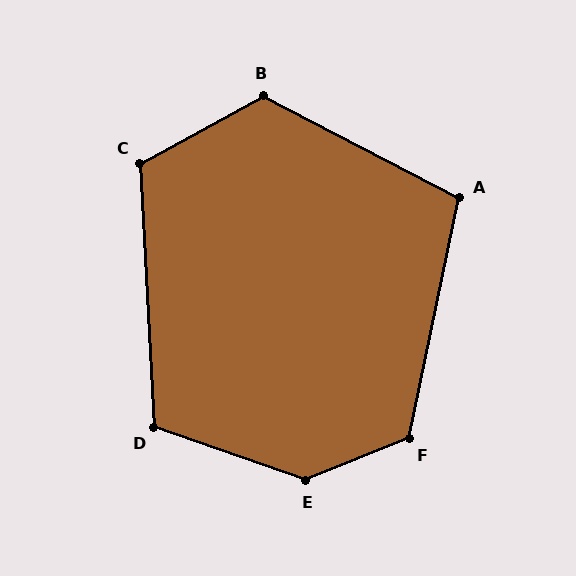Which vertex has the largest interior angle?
E, at approximately 139 degrees.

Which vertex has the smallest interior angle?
A, at approximately 106 degrees.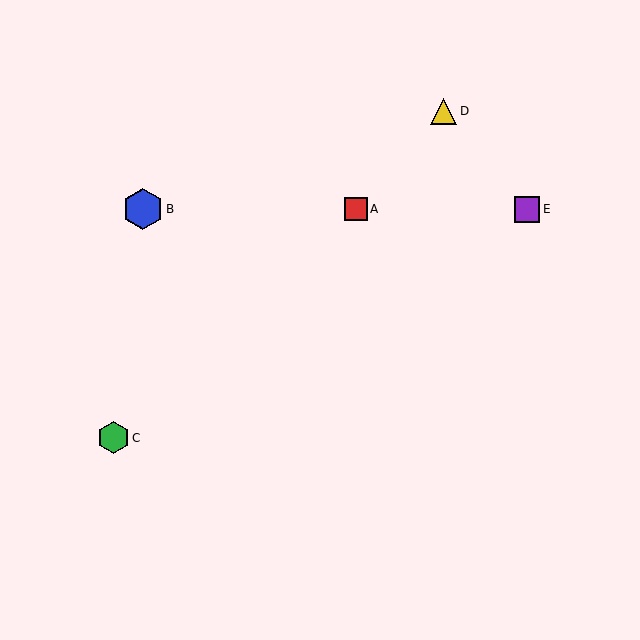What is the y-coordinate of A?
Object A is at y≈209.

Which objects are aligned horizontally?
Objects A, B, E are aligned horizontally.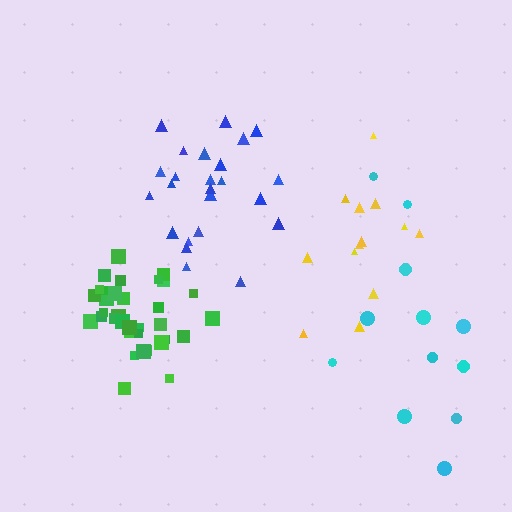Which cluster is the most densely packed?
Green.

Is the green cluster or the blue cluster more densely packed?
Green.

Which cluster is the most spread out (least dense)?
Cyan.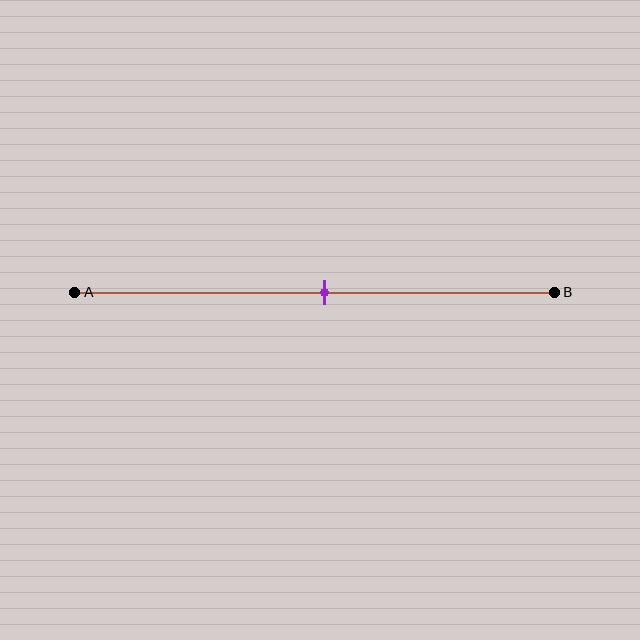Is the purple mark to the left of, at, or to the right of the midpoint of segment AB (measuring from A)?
The purple mark is approximately at the midpoint of segment AB.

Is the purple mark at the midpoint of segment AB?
Yes, the mark is approximately at the midpoint.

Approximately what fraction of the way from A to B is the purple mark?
The purple mark is approximately 50% of the way from A to B.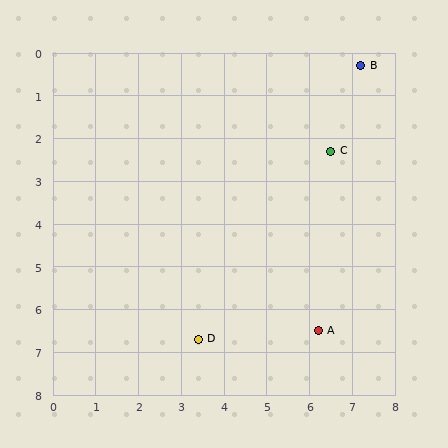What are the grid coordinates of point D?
Point D is at approximately (3.4, 6.7).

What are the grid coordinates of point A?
Point A is at approximately (6.2, 6.5).